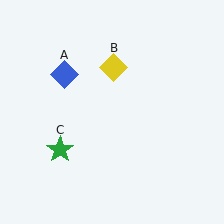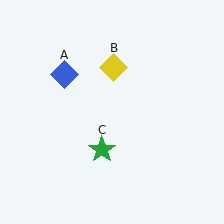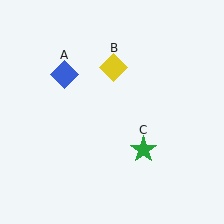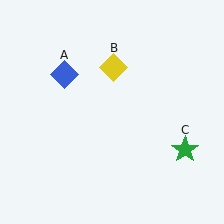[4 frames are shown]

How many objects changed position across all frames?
1 object changed position: green star (object C).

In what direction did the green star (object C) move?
The green star (object C) moved right.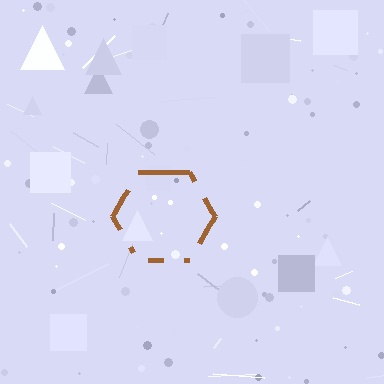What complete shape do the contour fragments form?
The contour fragments form a hexagon.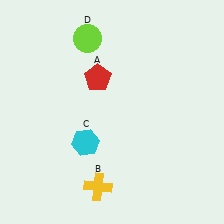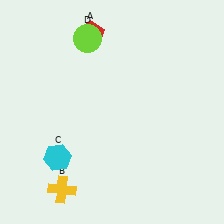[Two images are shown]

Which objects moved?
The objects that moved are: the red pentagon (A), the yellow cross (B), the cyan hexagon (C).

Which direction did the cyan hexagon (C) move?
The cyan hexagon (C) moved left.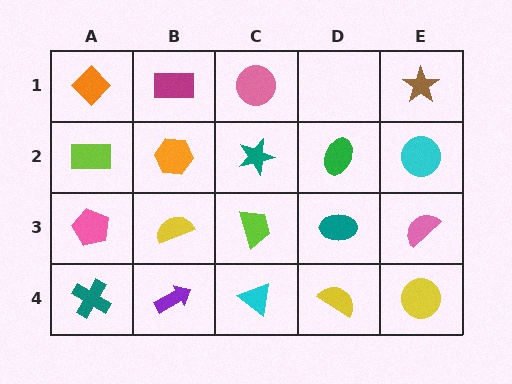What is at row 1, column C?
A pink circle.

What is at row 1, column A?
An orange diamond.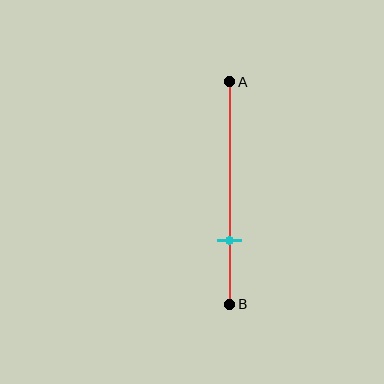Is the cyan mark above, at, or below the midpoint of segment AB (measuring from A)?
The cyan mark is below the midpoint of segment AB.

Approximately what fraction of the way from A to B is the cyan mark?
The cyan mark is approximately 70% of the way from A to B.